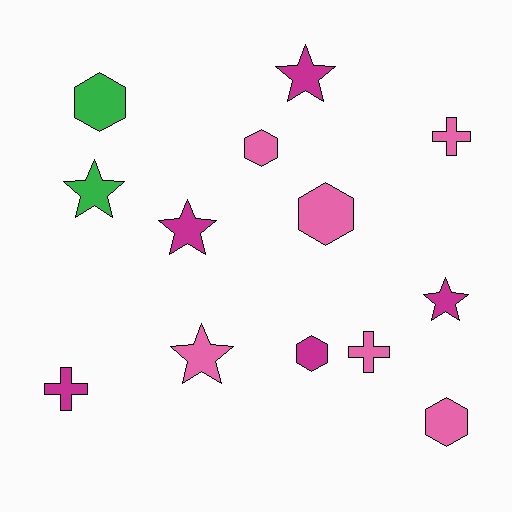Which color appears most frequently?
Pink, with 6 objects.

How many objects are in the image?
There are 13 objects.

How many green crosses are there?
There are no green crosses.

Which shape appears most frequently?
Star, with 5 objects.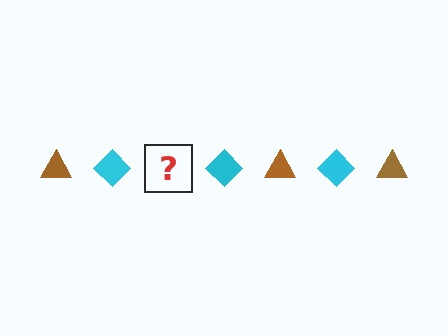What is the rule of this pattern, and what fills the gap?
The rule is that the pattern alternates between brown triangle and cyan diamond. The gap should be filled with a brown triangle.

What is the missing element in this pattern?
The missing element is a brown triangle.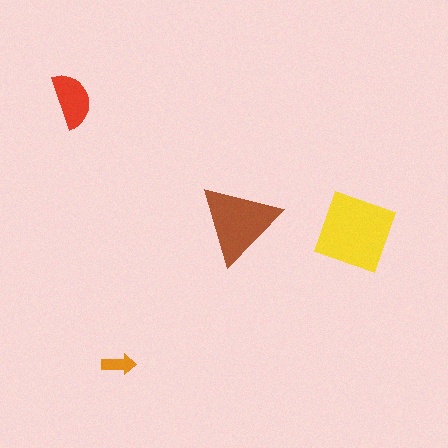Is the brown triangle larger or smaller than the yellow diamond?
Smaller.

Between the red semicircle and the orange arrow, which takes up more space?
The red semicircle.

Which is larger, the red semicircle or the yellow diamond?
The yellow diamond.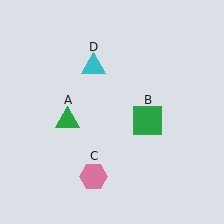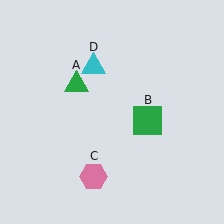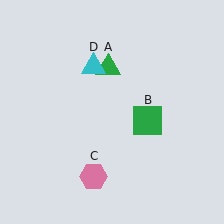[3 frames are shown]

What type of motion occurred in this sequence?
The green triangle (object A) rotated clockwise around the center of the scene.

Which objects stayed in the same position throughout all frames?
Green square (object B) and pink hexagon (object C) and cyan triangle (object D) remained stationary.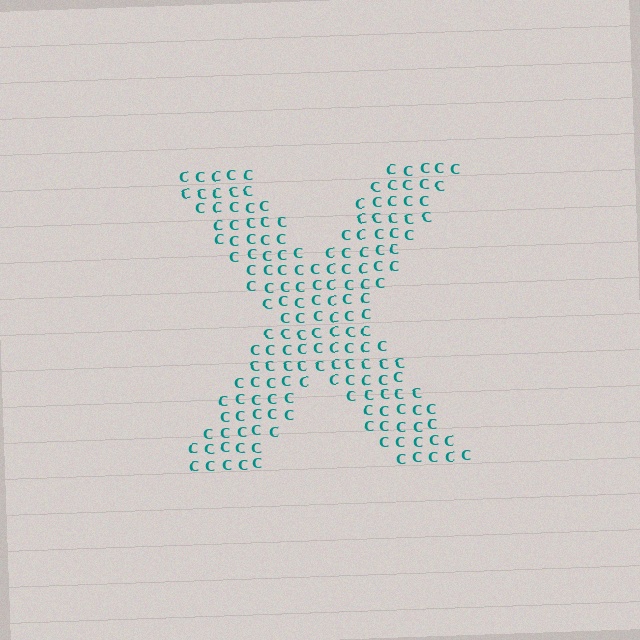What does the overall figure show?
The overall figure shows the letter X.